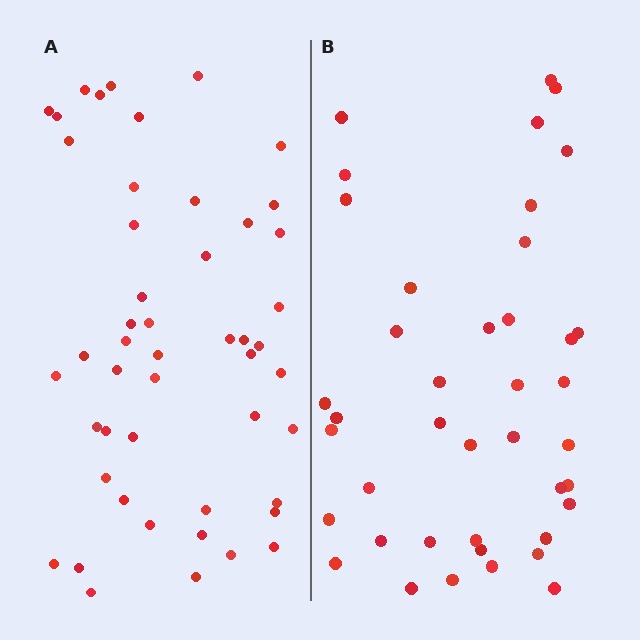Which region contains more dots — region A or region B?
Region A (the left region) has more dots.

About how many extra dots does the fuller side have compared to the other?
Region A has roughly 8 or so more dots than region B.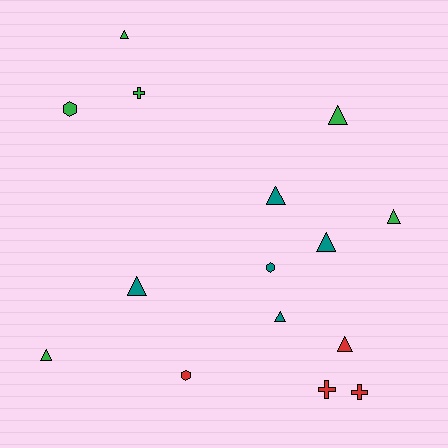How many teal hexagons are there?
There is 1 teal hexagon.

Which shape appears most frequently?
Triangle, with 9 objects.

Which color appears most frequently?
Green, with 6 objects.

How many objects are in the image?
There are 15 objects.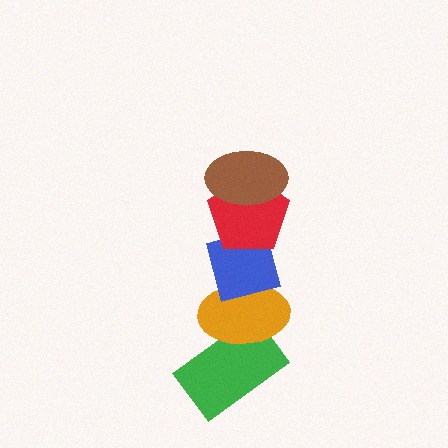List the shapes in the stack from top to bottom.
From top to bottom: the brown ellipse, the red pentagon, the blue square, the orange ellipse, the green rectangle.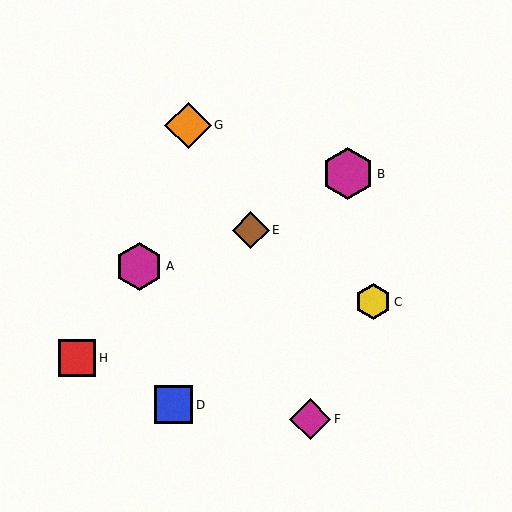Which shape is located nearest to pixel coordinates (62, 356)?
The red square (labeled H) at (77, 358) is nearest to that location.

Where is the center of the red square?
The center of the red square is at (77, 358).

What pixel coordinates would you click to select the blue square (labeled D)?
Click at (174, 405) to select the blue square D.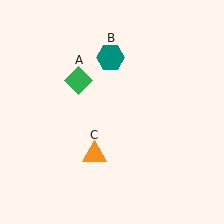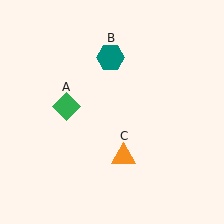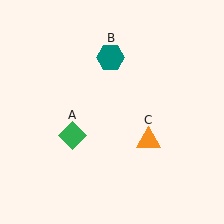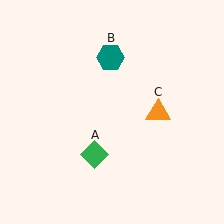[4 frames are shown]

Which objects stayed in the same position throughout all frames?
Teal hexagon (object B) remained stationary.